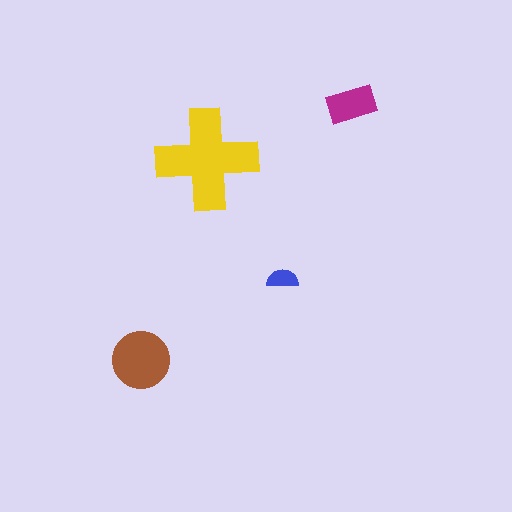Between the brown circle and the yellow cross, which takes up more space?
The yellow cross.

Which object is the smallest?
The blue semicircle.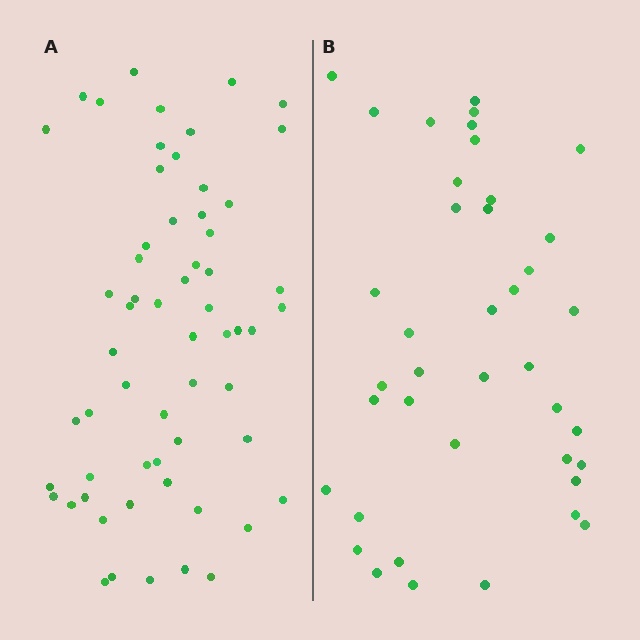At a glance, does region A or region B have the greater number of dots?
Region A (the left region) has more dots.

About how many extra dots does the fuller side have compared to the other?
Region A has approximately 20 more dots than region B.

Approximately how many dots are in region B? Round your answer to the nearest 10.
About 40 dots.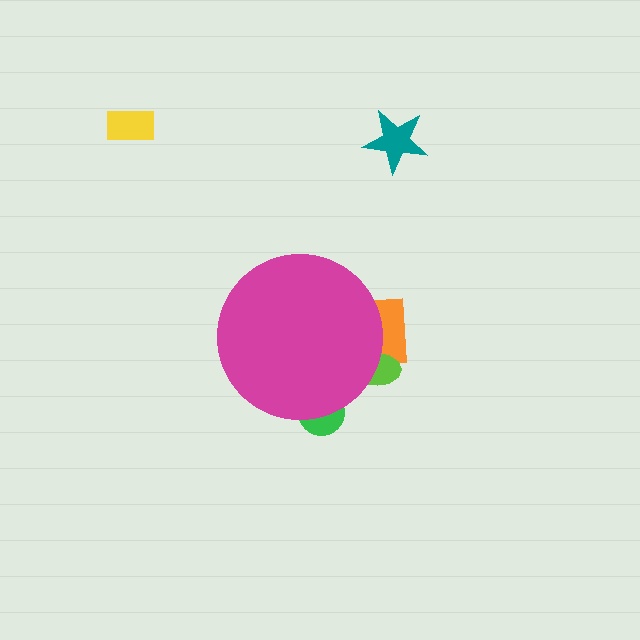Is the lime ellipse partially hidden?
Yes, the lime ellipse is partially hidden behind the magenta circle.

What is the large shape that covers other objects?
A magenta circle.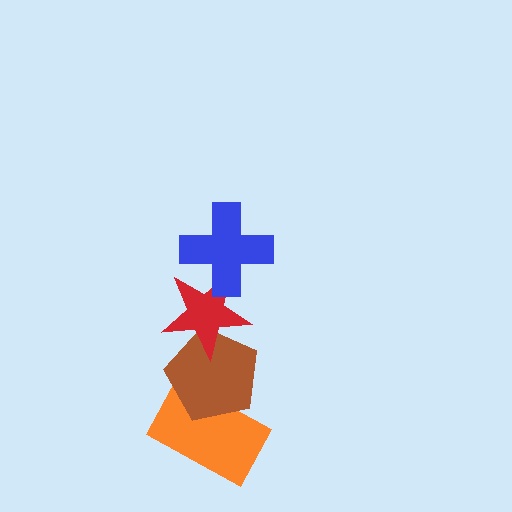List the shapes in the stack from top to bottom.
From top to bottom: the blue cross, the red star, the brown pentagon, the orange rectangle.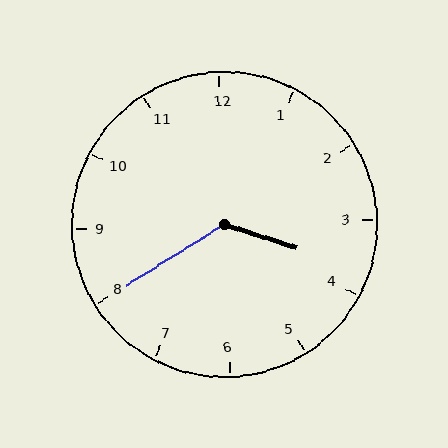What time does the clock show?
3:40.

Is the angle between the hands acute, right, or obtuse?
It is obtuse.